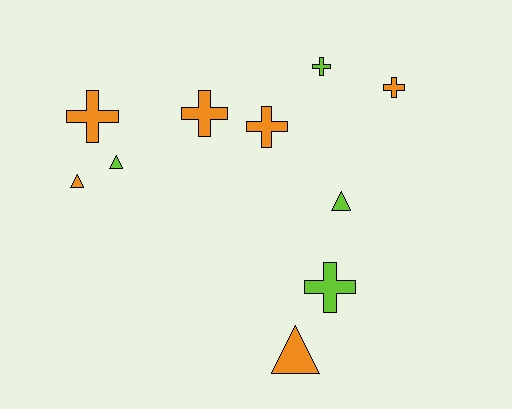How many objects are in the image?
There are 10 objects.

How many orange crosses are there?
There are 4 orange crosses.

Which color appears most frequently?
Orange, with 6 objects.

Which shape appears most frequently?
Cross, with 6 objects.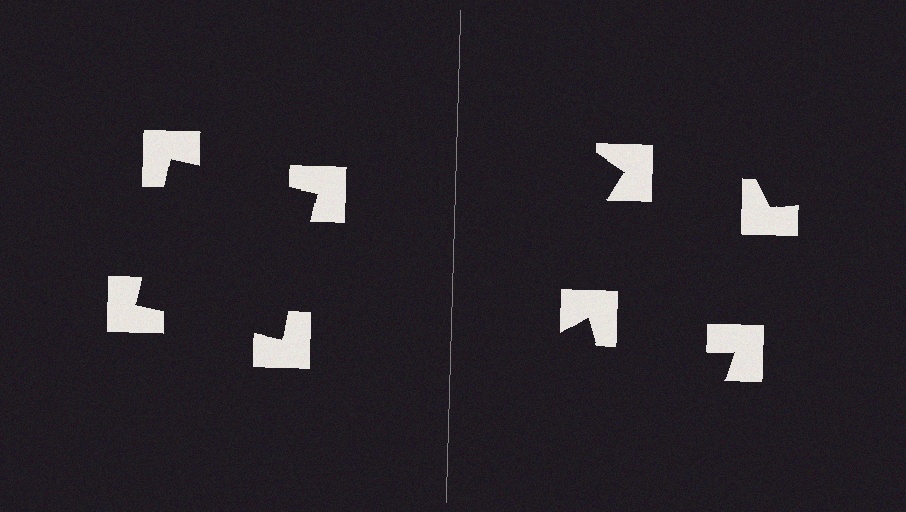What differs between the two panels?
The notched squares are positioned identically on both sides; only the wedge orientations differ. On the left they align to a square; on the right they are misaligned.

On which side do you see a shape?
An illusory square appears on the left side. On the right side the wedge cuts are rotated, so no coherent shape forms.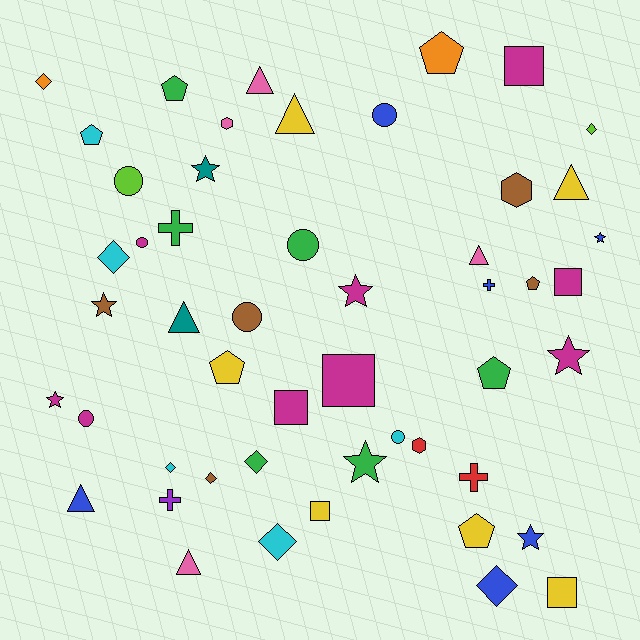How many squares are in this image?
There are 6 squares.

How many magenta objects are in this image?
There are 9 magenta objects.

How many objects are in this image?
There are 50 objects.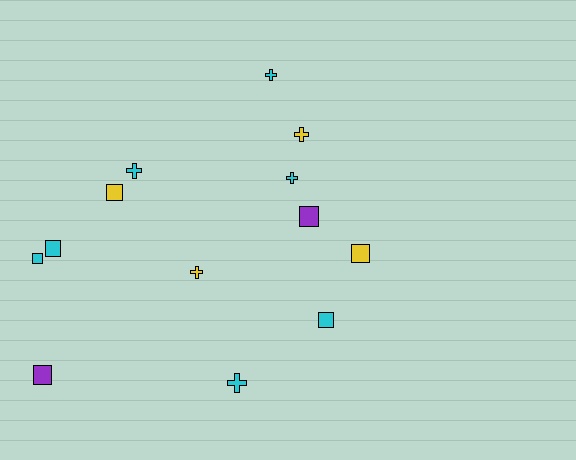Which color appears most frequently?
Cyan, with 7 objects.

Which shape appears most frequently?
Square, with 7 objects.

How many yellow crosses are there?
There are 2 yellow crosses.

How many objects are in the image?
There are 13 objects.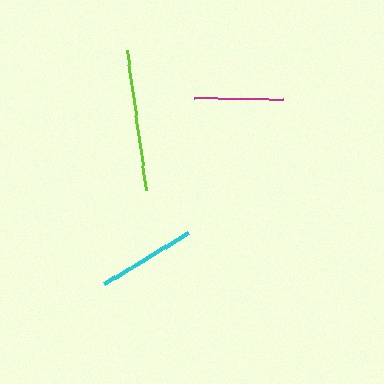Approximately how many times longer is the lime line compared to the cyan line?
The lime line is approximately 1.4 times the length of the cyan line.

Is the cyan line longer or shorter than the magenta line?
The cyan line is longer than the magenta line.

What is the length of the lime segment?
The lime segment is approximately 142 pixels long.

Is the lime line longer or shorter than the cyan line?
The lime line is longer than the cyan line.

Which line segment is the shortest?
The magenta line is the shortest at approximately 89 pixels.